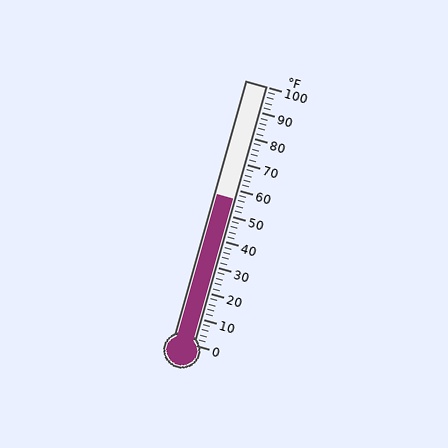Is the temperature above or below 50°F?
The temperature is above 50°F.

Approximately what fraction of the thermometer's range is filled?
The thermometer is filled to approximately 55% of its range.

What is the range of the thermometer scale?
The thermometer scale ranges from 0°F to 100°F.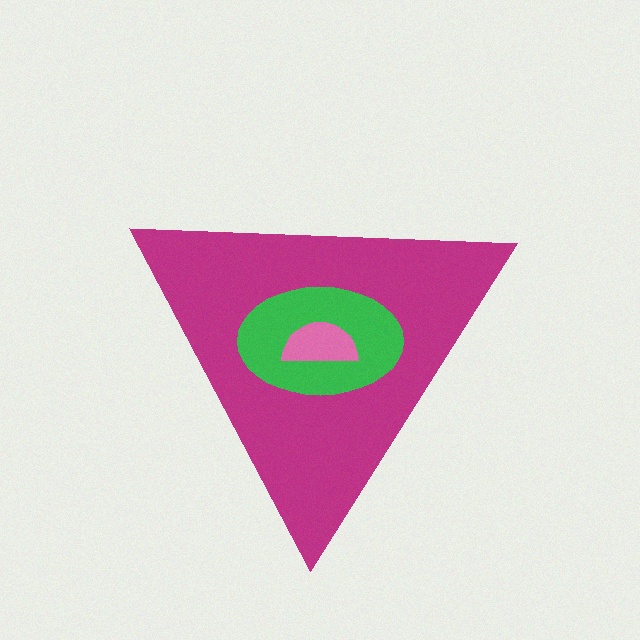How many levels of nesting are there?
3.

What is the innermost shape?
The pink semicircle.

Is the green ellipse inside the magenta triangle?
Yes.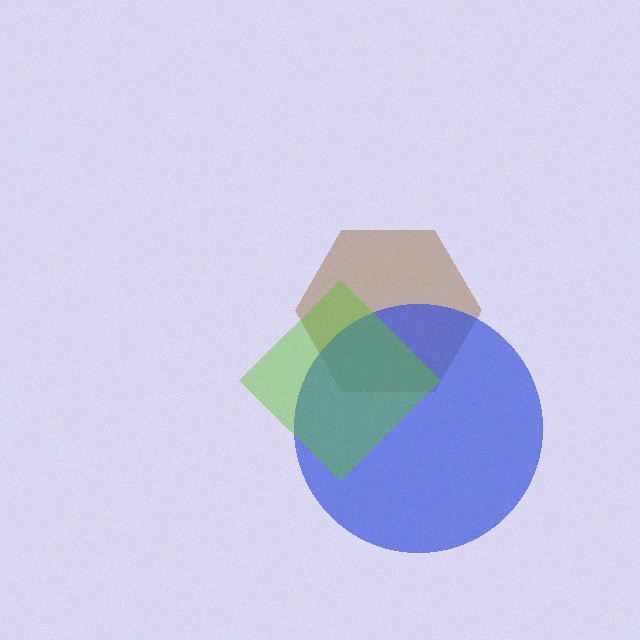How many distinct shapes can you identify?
There are 3 distinct shapes: a brown hexagon, a blue circle, a lime diamond.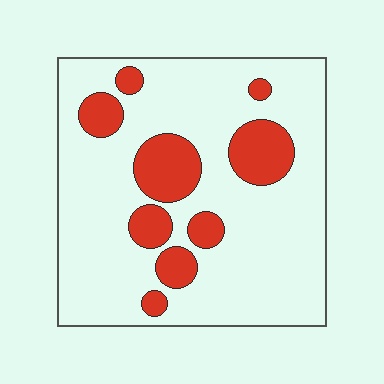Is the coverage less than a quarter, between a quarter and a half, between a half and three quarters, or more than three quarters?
Less than a quarter.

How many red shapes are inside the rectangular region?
9.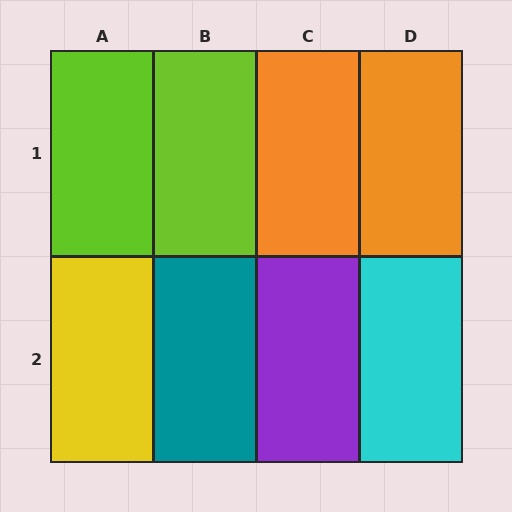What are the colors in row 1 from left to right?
Lime, lime, orange, orange.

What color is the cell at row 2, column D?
Cyan.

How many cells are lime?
2 cells are lime.